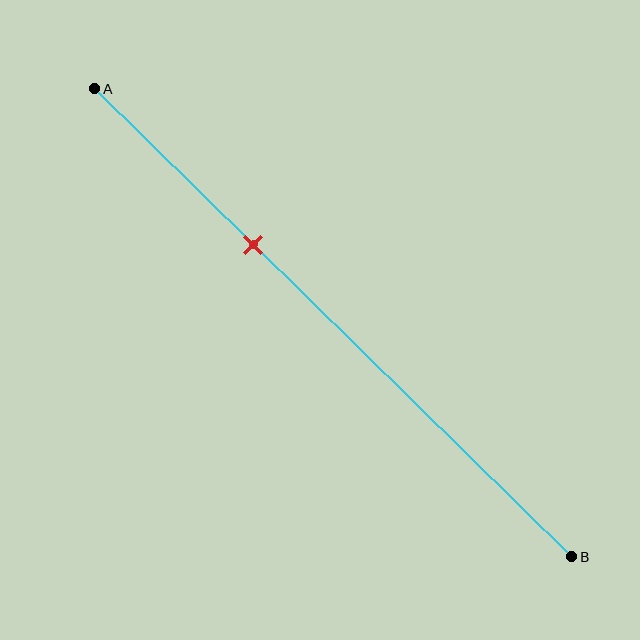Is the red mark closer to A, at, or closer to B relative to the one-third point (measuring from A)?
The red mark is approximately at the one-third point of segment AB.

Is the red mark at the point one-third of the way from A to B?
Yes, the mark is approximately at the one-third point.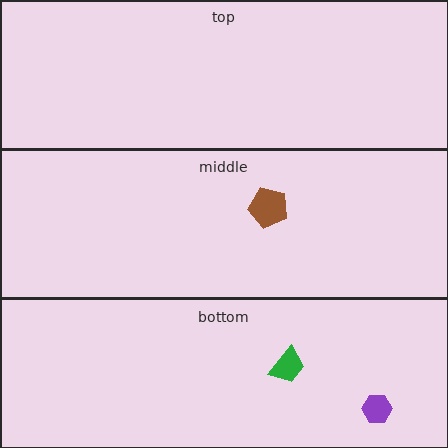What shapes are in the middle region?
The brown pentagon.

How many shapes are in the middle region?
1.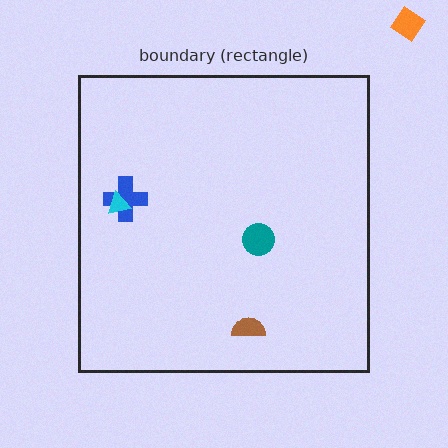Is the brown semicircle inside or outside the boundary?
Inside.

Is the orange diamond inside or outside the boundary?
Outside.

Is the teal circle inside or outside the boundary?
Inside.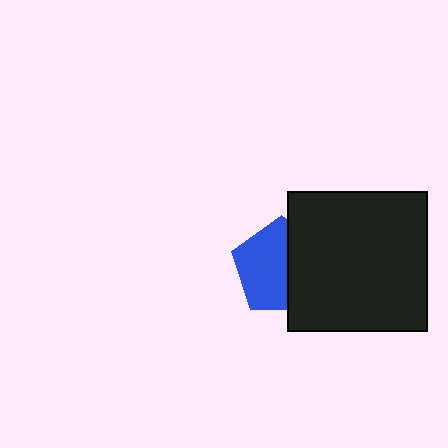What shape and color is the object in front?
The object in front is a black square.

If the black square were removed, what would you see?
You would see the complete blue pentagon.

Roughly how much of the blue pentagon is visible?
About half of it is visible (roughly 59%).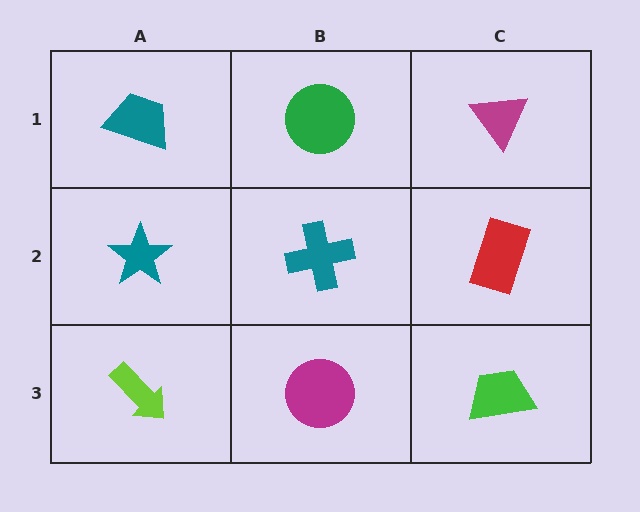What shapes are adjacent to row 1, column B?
A teal cross (row 2, column B), a teal trapezoid (row 1, column A), a magenta triangle (row 1, column C).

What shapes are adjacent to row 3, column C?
A red rectangle (row 2, column C), a magenta circle (row 3, column B).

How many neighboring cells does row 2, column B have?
4.